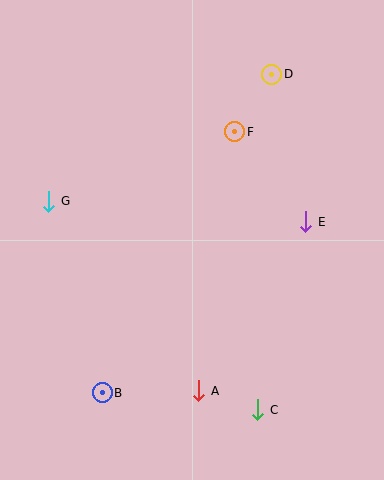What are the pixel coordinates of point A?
Point A is at (199, 391).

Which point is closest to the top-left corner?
Point G is closest to the top-left corner.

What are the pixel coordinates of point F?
Point F is at (235, 132).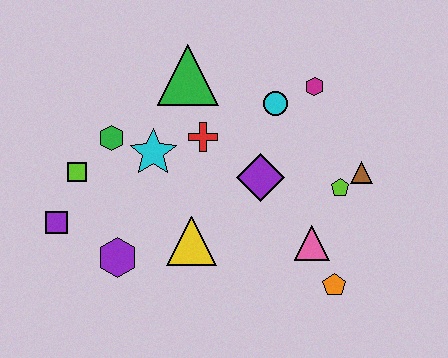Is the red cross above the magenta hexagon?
No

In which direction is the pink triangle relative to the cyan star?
The pink triangle is to the right of the cyan star.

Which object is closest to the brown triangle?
The lime pentagon is closest to the brown triangle.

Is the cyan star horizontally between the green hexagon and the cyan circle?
Yes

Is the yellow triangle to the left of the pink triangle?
Yes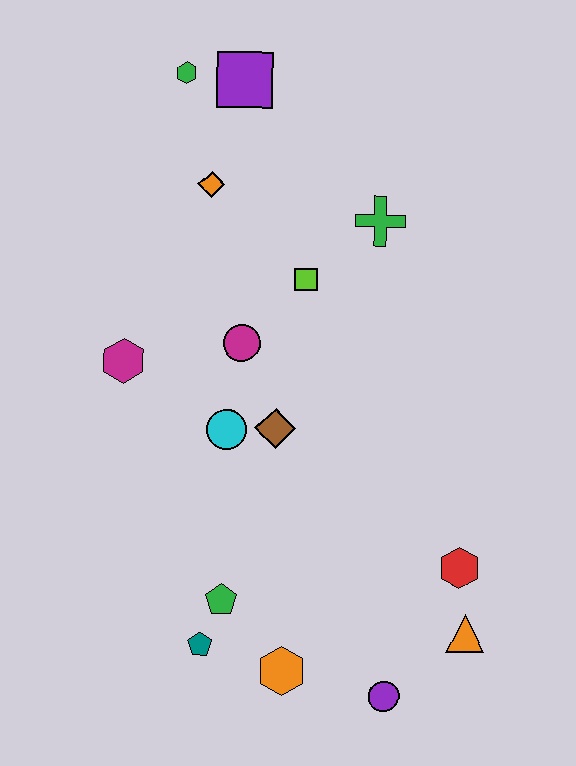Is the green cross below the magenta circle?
No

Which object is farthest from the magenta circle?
The purple circle is farthest from the magenta circle.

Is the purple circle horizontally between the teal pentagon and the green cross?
No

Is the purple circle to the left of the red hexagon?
Yes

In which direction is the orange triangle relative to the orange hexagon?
The orange triangle is to the right of the orange hexagon.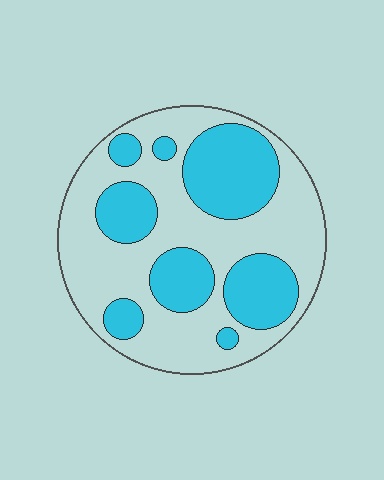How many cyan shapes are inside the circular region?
8.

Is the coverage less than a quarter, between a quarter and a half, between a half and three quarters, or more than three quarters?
Between a quarter and a half.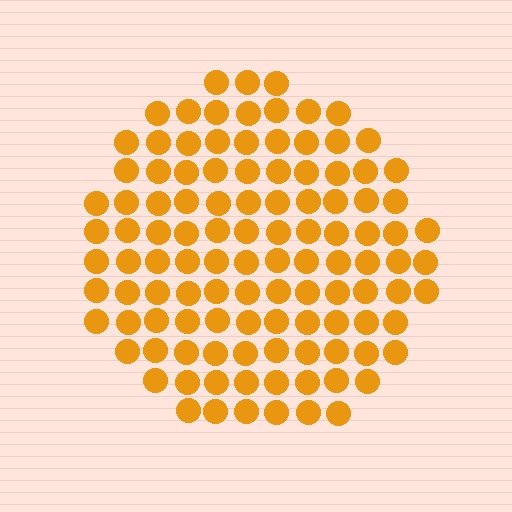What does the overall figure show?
The overall figure shows a circle.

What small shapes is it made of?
It is made of small circles.